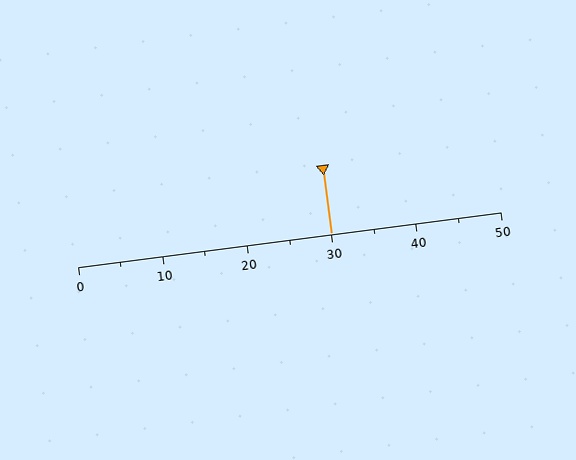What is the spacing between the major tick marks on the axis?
The major ticks are spaced 10 apart.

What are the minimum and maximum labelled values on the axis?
The axis runs from 0 to 50.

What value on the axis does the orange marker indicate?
The marker indicates approximately 30.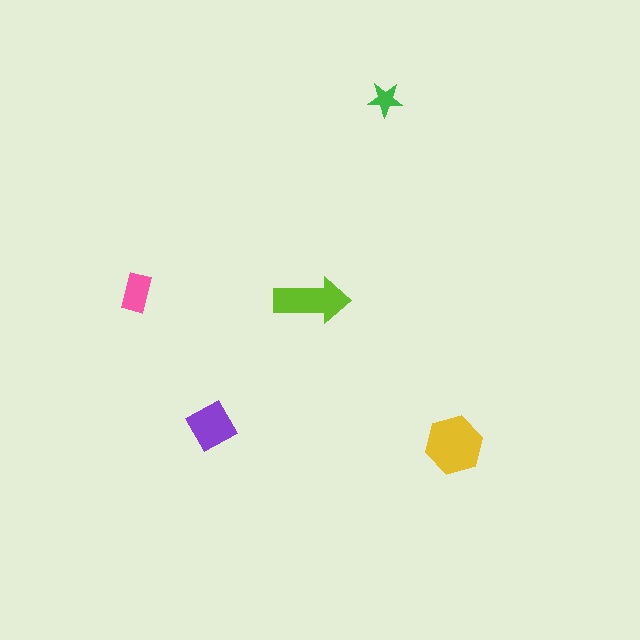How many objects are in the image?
There are 5 objects in the image.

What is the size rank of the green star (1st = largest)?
5th.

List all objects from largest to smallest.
The yellow hexagon, the lime arrow, the purple diamond, the pink rectangle, the green star.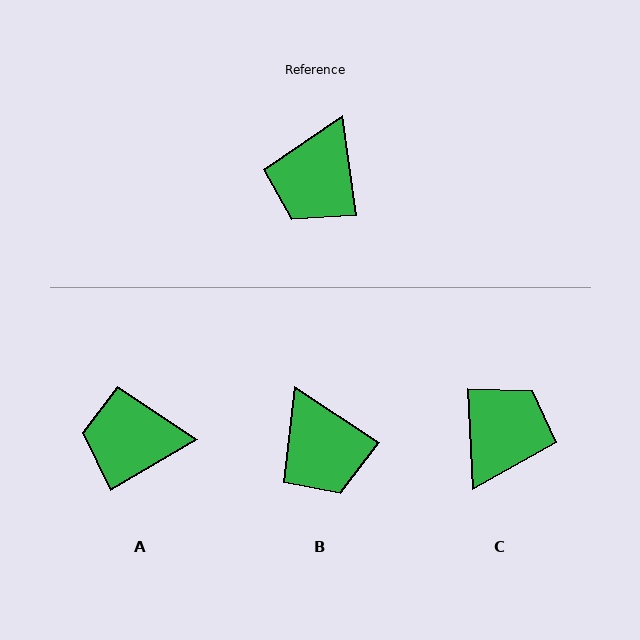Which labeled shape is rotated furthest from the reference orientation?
C, about 175 degrees away.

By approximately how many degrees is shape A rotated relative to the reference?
Approximately 67 degrees clockwise.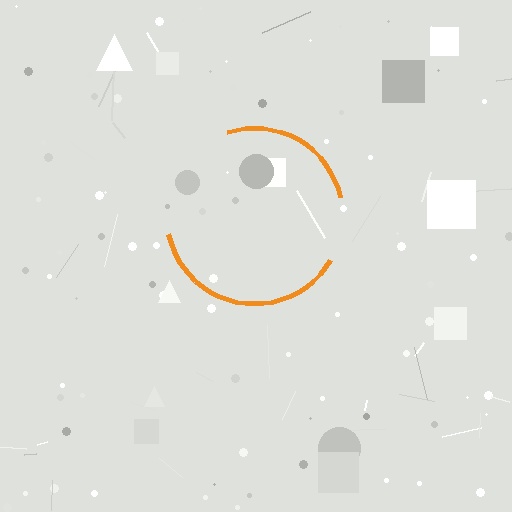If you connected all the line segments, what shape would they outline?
They would outline a circle.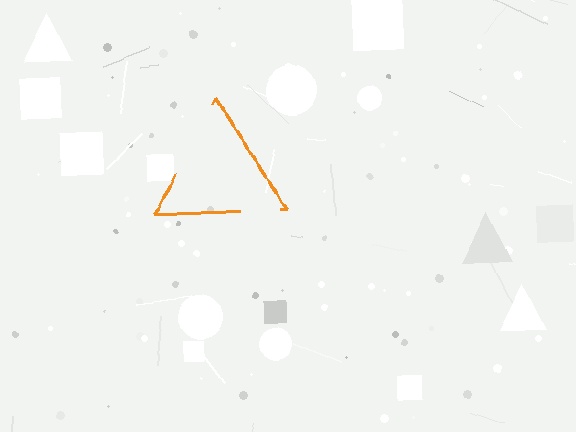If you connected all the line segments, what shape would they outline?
They would outline a triangle.